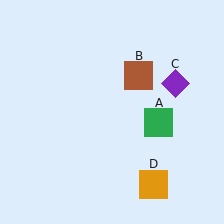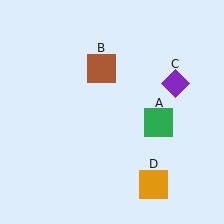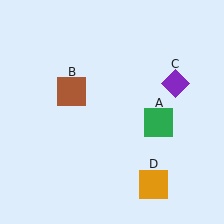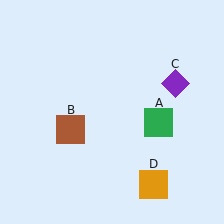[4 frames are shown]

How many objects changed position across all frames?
1 object changed position: brown square (object B).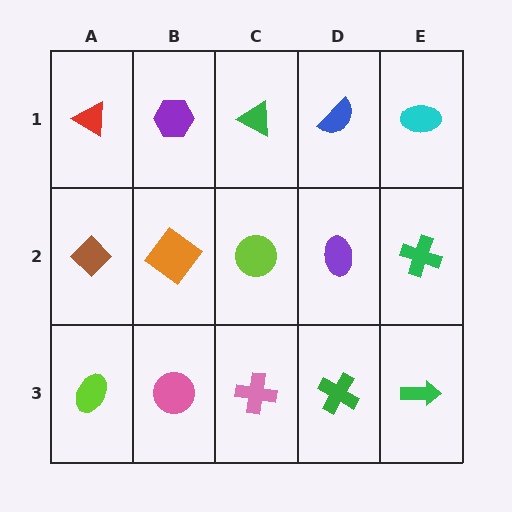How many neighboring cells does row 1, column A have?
2.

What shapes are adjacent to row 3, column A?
A brown diamond (row 2, column A), a pink circle (row 3, column B).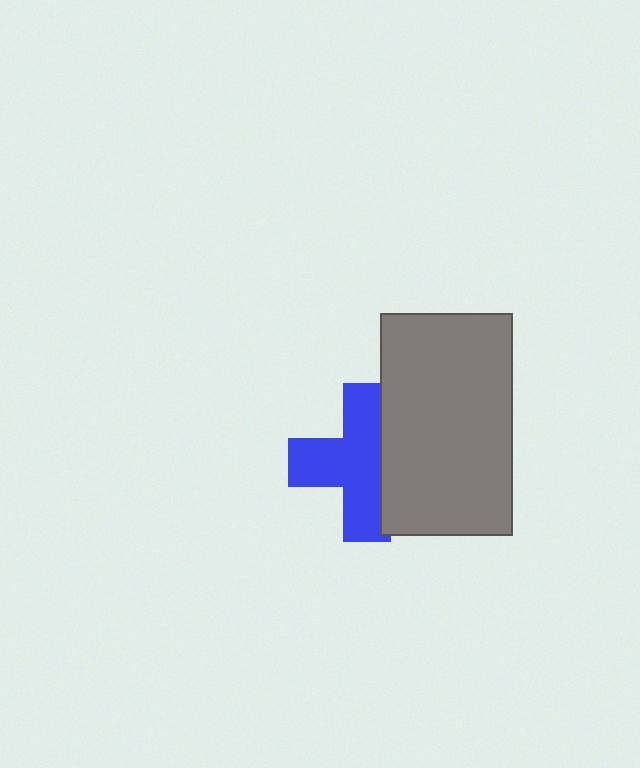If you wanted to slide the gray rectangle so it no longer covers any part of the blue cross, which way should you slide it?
Slide it right — that is the most direct way to separate the two shapes.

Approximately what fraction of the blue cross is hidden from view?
Roughly 35% of the blue cross is hidden behind the gray rectangle.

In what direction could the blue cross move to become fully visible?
The blue cross could move left. That would shift it out from behind the gray rectangle entirely.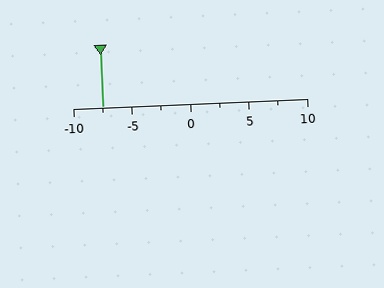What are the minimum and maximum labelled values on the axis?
The axis runs from -10 to 10.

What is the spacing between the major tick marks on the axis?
The major ticks are spaced 5 apart.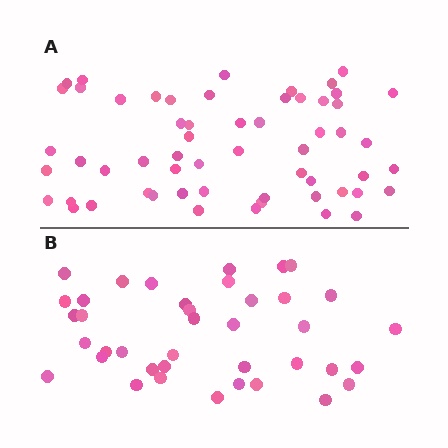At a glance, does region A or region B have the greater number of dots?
Region A (the top region) has more dots.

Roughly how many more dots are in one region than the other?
Region A has approximately 20 more dots than region B.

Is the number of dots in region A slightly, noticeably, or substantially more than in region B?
Region A has substantially more. The ratio is roughly 1.5 to 1.